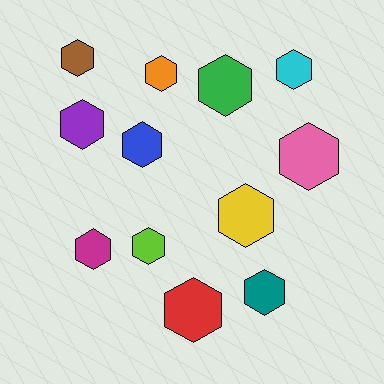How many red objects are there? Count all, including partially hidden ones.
There is 1 red object.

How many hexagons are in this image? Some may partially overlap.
There are 12 hexagons.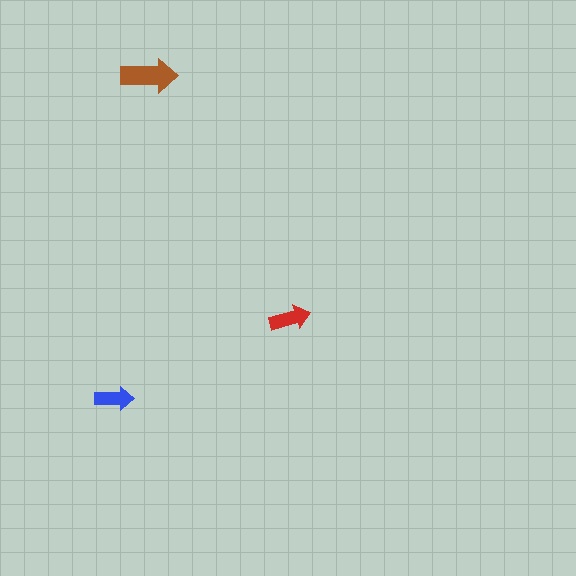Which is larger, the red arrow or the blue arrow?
The red one.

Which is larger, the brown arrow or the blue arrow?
The brown one.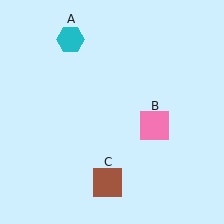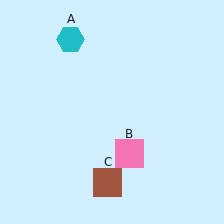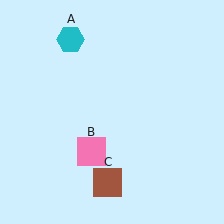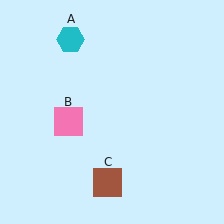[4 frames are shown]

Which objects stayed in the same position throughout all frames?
Cyan hexagon (object A) and brown square (object C) remained stationary.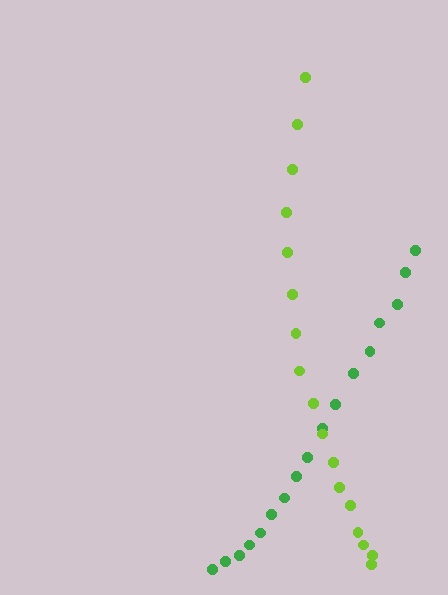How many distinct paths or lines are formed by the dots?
There are 2 distinct paths.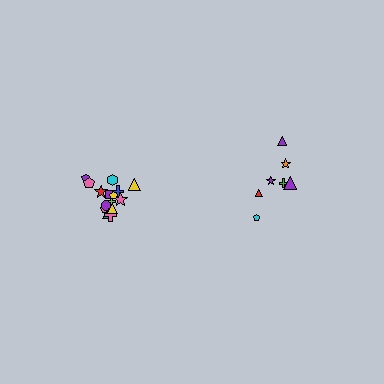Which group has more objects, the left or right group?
The left group.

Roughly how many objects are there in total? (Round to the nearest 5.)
Roughly 20 objects in total.